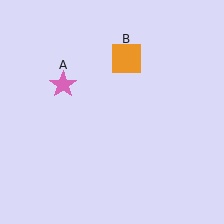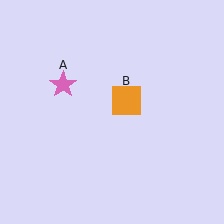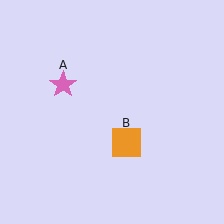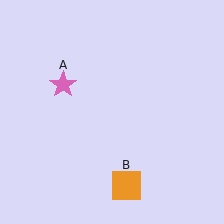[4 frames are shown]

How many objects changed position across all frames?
1 object changed position: orange square (object B).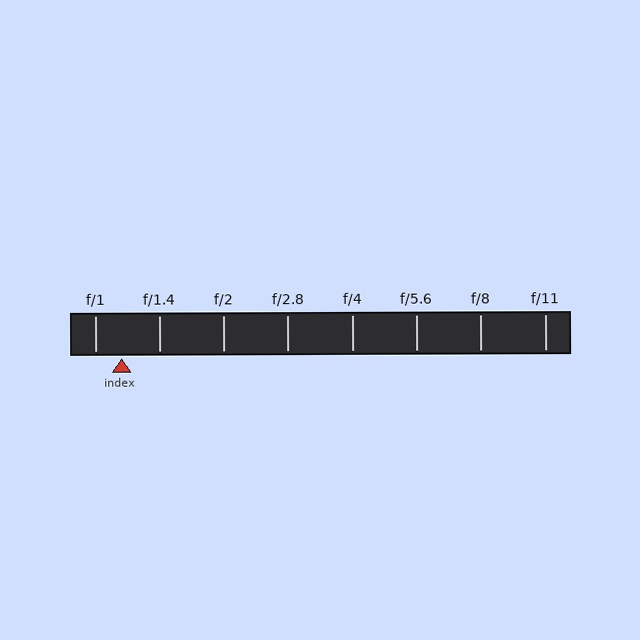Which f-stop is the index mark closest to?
The index mark is closest to f/1.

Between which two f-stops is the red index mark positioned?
The index mark is between f/1 and f/1.4.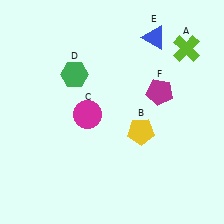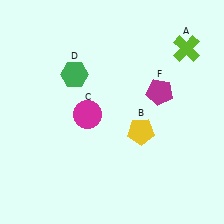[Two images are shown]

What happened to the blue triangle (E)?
The blue triangle (E) was removed in Image 2. It was in the top-right area of Image 1.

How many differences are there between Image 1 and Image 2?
There is 1 difference between the two images.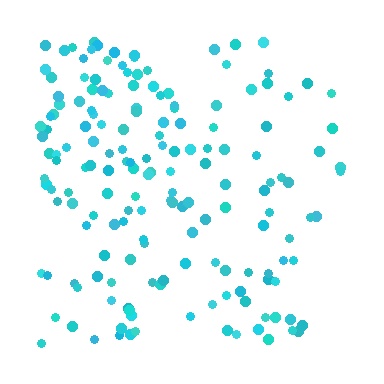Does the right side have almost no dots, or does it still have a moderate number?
Still a moderate number, just noticeably fewer than the left.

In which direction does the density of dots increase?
From right to left, with the left side densest.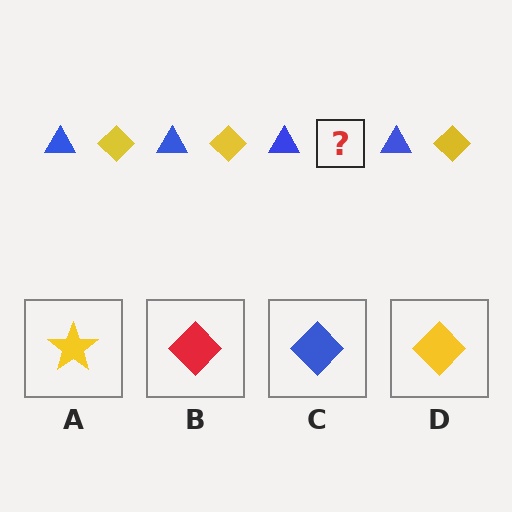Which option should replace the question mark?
Option D.